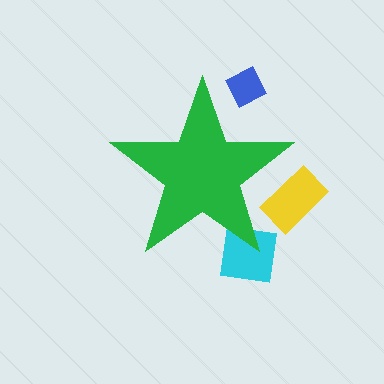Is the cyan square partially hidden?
Yes, the cyan square is partially hidden behind the green star.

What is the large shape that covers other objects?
A green star.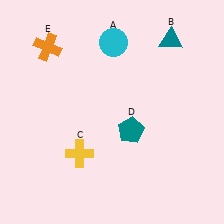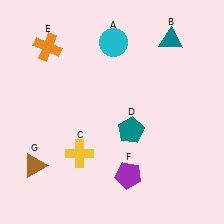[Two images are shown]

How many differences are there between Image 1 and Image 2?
There are 2 differences between the two images.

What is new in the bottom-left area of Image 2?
A brown triangle (G) was added in the bottom-left area of Image 2.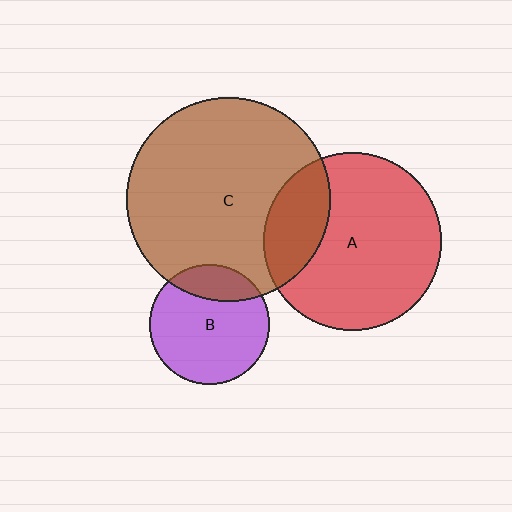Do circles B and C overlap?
Yes.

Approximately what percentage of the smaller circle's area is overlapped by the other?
Approximately 20%.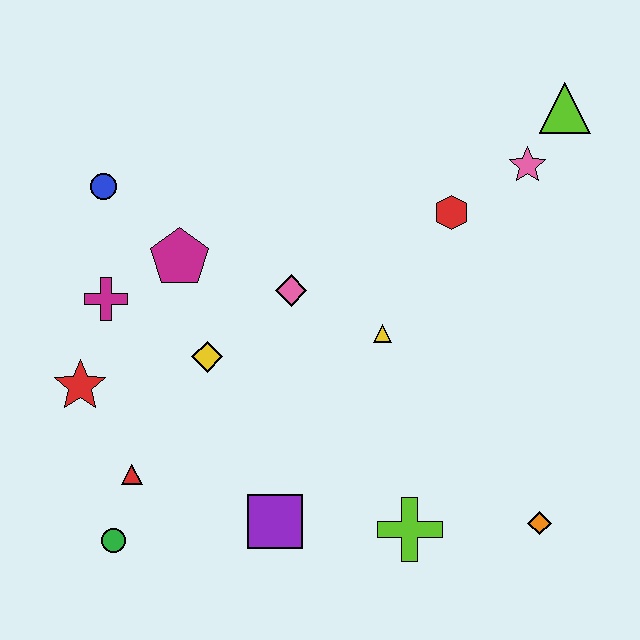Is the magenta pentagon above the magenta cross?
Yes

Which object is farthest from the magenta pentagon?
The orange diamond is farthest from the magenta pentagon.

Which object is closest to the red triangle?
The green circle is closest to the red triangle.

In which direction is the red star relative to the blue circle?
The red star is below the blue circle.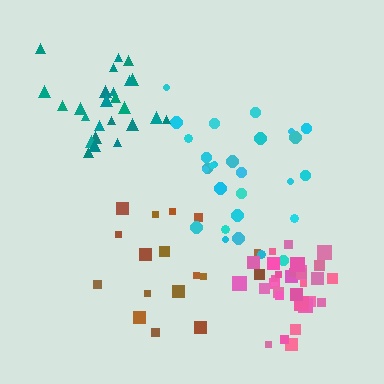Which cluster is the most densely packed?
Pink.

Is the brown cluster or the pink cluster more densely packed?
Pink.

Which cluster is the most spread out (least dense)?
Brown.